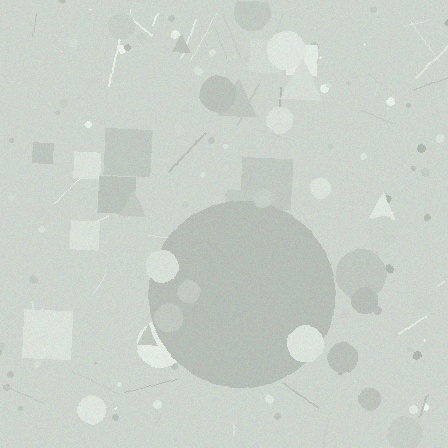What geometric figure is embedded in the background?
A circle is embedded in the background.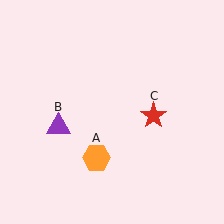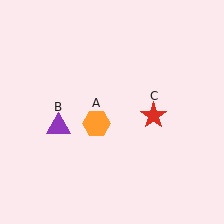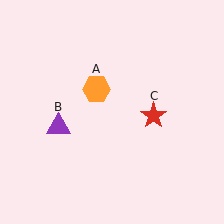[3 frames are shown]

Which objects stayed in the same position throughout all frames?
Purple triangle (object B) and red star (object C) remained stationary.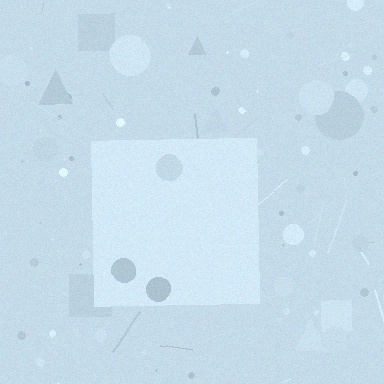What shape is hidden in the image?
A square is hidden in the image.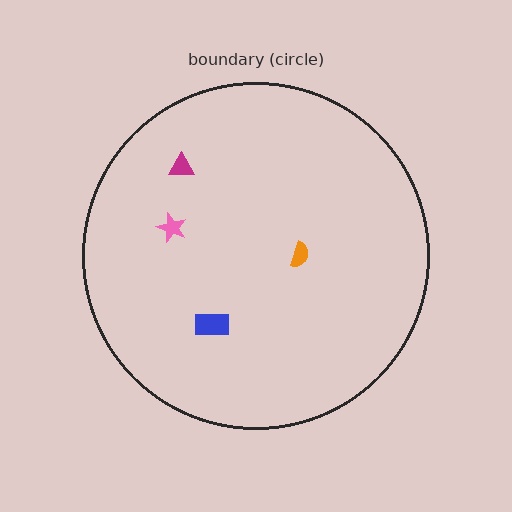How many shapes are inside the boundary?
4 inside, 0 outside.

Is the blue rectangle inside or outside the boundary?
Inside.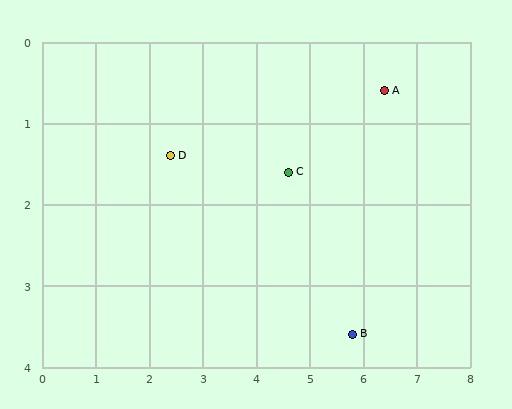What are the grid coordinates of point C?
Point C is at approximately (4.6, 1.6).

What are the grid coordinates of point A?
Point A is at approximately (6.4, 0.6).